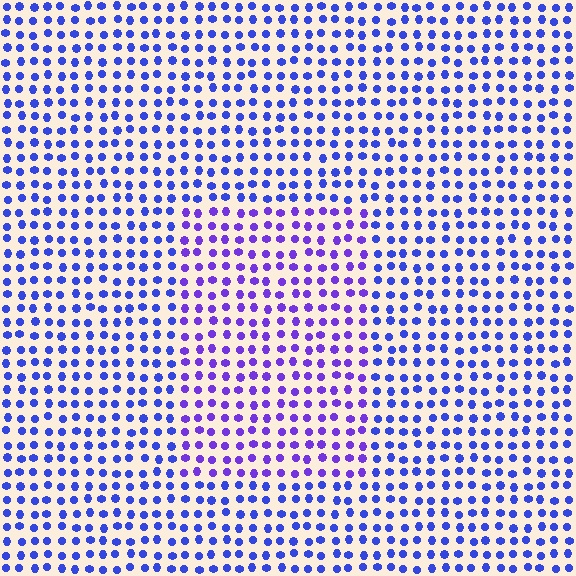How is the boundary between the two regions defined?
The boundary is defined purely by a slight shift in hue (about 28 degrees). Spacing, size, and orientation are identical on both sides.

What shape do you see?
I see a rectangle.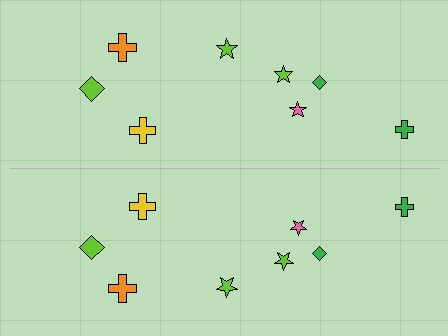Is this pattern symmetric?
Yes, this pattern has bilateral (reflection) symmetry.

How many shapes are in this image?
There are 16 shapes in this image.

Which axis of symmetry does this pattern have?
The pattern has a horizontal axis of symmetry running through the center of the image.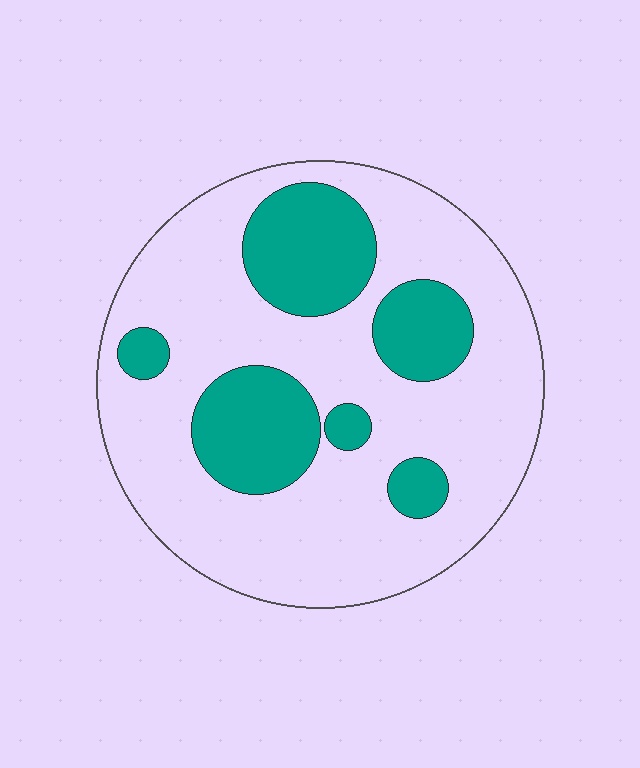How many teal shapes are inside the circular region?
6.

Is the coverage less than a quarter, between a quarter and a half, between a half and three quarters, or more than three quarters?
Between a quarter and a half.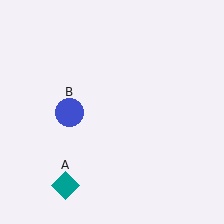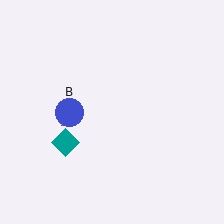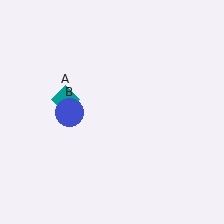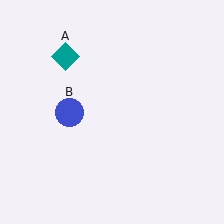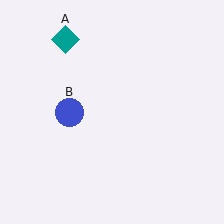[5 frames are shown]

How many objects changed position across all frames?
1 object changed position: teal diamond (object A).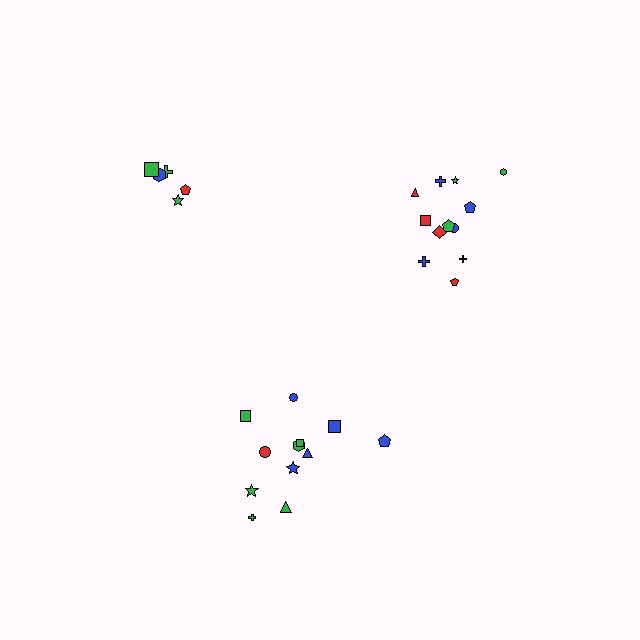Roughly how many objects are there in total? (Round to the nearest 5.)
Roughly 30 objects in total.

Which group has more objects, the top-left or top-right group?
The top-right group.